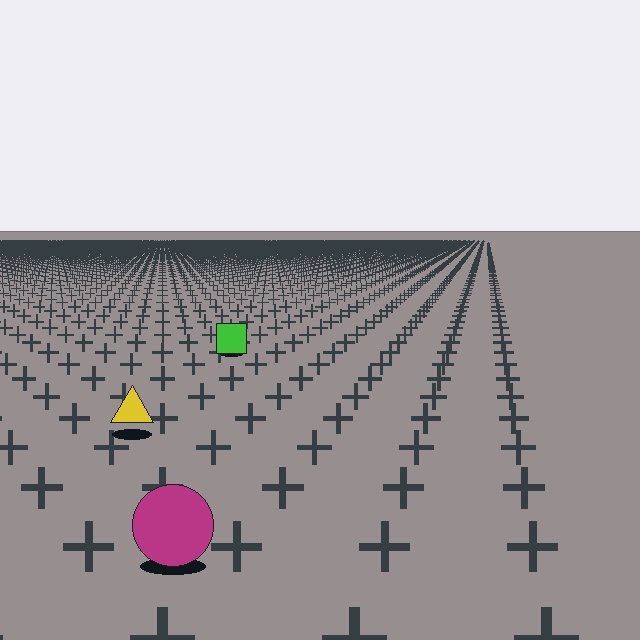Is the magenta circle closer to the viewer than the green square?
Yes. The magenta circle is closer — you can tell from the texture gradient: the ground texture is coarser near it.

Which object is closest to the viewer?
The magenta circle is closest. The texture marks near it are larger and more spread out.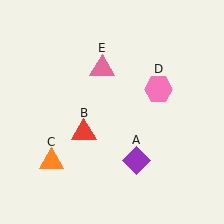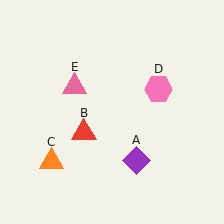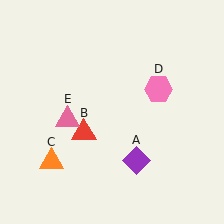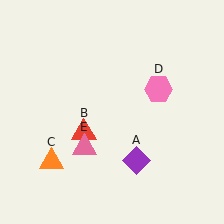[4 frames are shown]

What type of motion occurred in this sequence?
The pink triangle (object E) rotated counterclockwise around the center of the scene.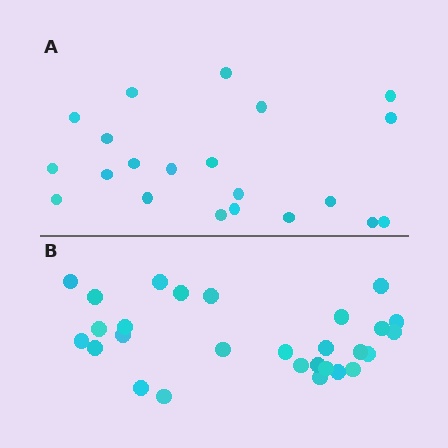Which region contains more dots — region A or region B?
Region B (the bottom region) has more dots.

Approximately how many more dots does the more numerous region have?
Region B has roughly 8 or so more dots than region A.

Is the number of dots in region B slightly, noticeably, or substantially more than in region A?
Region B has noticeably more, but not dramatically so. The ratio is roughly 1.3 to 1.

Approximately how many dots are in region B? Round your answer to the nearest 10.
About 30 dots. (The exact count is 28, which rounds to 30.)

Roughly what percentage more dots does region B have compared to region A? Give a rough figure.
About 35% more.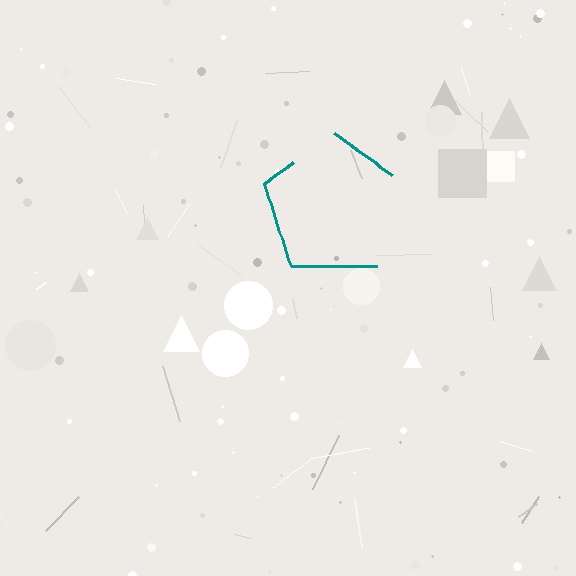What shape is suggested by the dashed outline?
The dashed outline suggests a pentagon.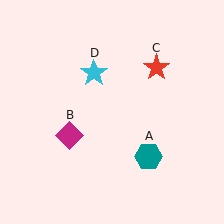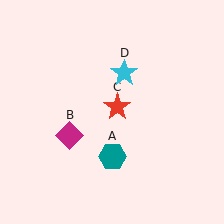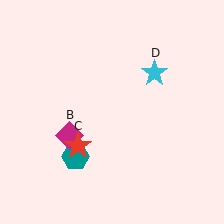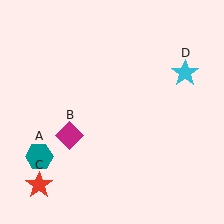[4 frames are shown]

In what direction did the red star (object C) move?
The red star (object C) moved down and to the left.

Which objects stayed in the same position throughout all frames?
Magenta diamond (object B) remained stationary.